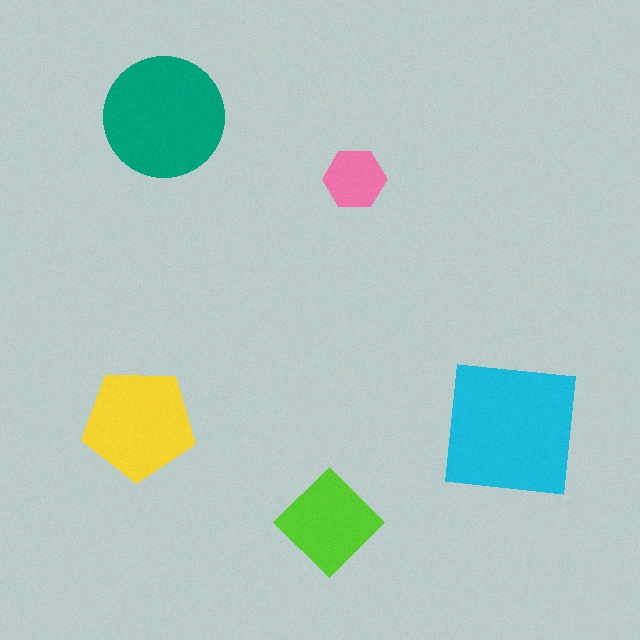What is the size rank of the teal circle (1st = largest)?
2nd.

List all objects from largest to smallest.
The cyan square, the teal circle, the yellow pentagon, the lime diamond, the pink hexagon.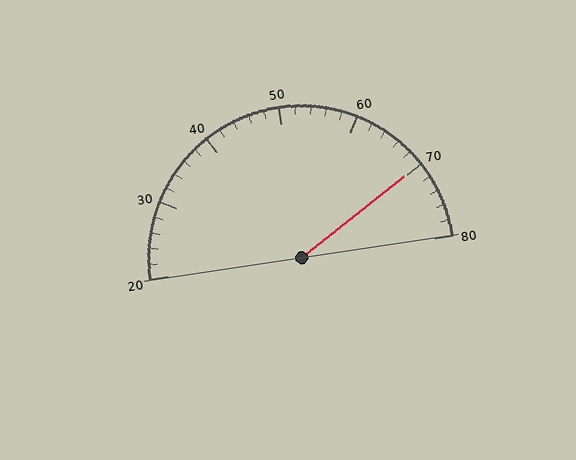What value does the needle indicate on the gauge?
The needle indicates approximately 70.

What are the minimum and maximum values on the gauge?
The gauge ranges from 20 to 80.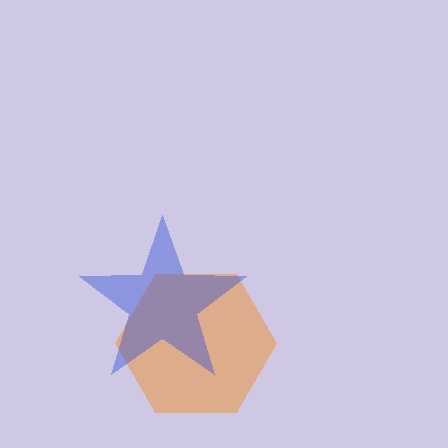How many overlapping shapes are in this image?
There are 2 overlapping shapes in the image.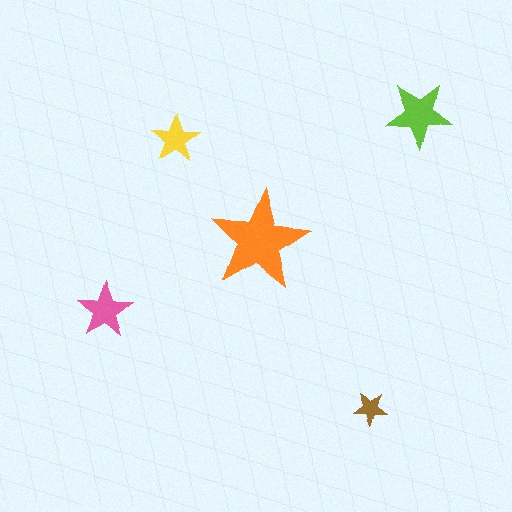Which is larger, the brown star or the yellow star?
The yellow one.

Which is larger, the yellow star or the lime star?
The lime one.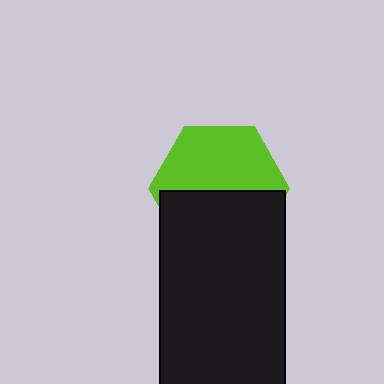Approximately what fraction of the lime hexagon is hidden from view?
Roughly 47% of the lime hexagon is hidden behind the black rectangle.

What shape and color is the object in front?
The object in front is a black rectangle.